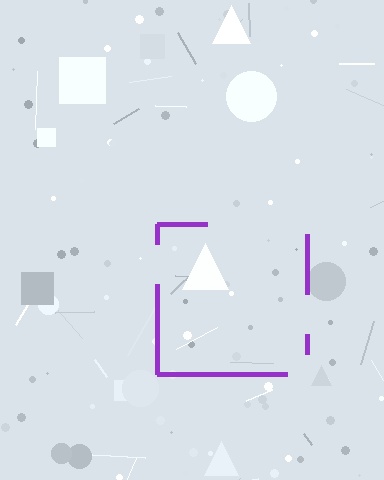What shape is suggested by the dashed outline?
The dashed outline suggests a square.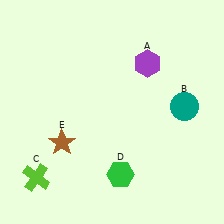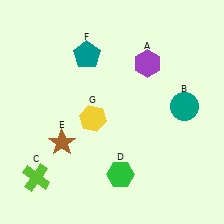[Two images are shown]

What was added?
A teal pentagon (F), a yellow hexagon (G) were added in Image 2.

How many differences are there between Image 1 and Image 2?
There are 2 differences between the two images.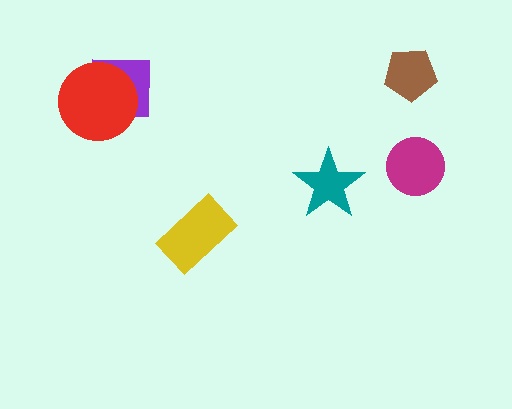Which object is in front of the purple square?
The red circle is in front of the purple square.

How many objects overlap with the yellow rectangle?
0 objects overlap with the yellow rectangle.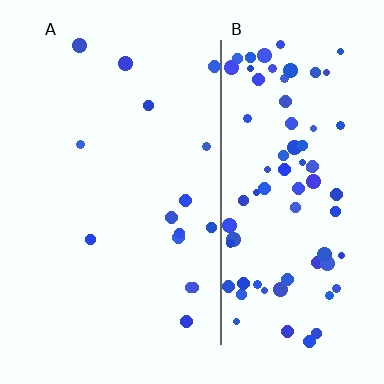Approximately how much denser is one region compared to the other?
Approximately 5.3× — region B over region A.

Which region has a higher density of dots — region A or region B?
B (the right).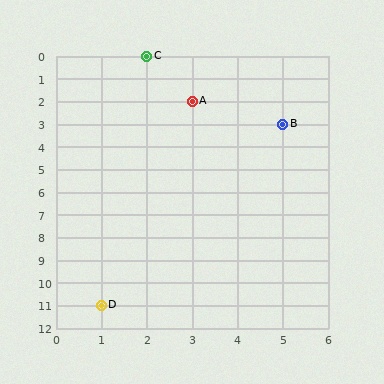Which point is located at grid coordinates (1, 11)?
Point D is at (1, 11).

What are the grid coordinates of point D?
Point D is at grid coordinates (1, 11).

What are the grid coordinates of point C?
Point C is at grid coordinates (2, 0).